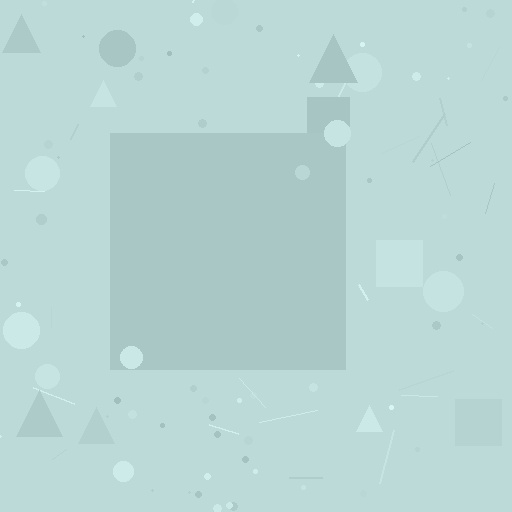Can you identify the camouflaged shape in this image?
The camouflaged shape is a square.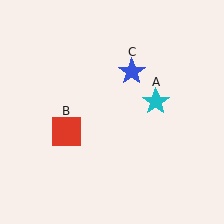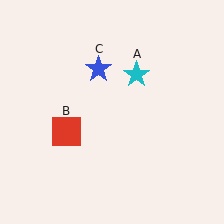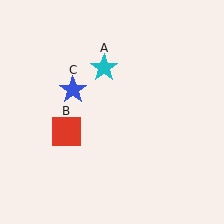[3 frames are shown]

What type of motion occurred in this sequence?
The cyan star (object A), blue star (object C) rotated counterclockwise around the center of the scene.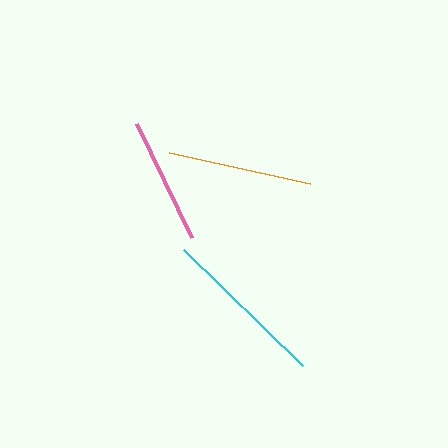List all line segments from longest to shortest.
From longest to shortest: cyan, orange, pink.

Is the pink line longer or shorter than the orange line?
The orange line is longer than the pink line.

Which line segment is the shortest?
The pink line is the shortest at approximately 127 pixels.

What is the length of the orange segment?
The orange segment is approximately 144 pixels long.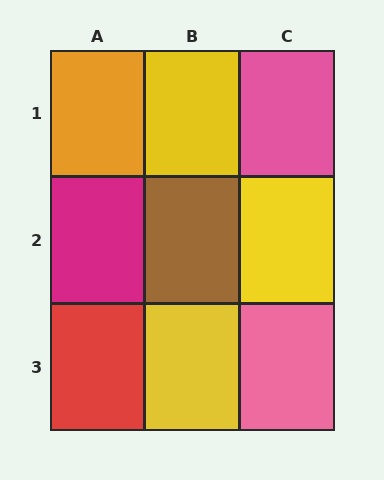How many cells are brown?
1 cell is brown.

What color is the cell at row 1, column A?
Orange.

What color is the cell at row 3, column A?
Red.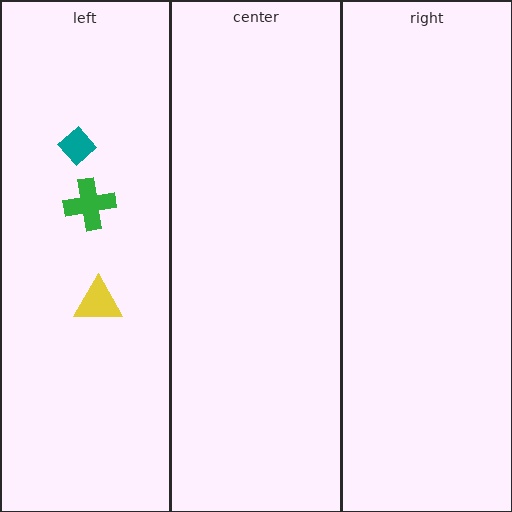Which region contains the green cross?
The left region.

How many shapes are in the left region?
3.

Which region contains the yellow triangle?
The left region.